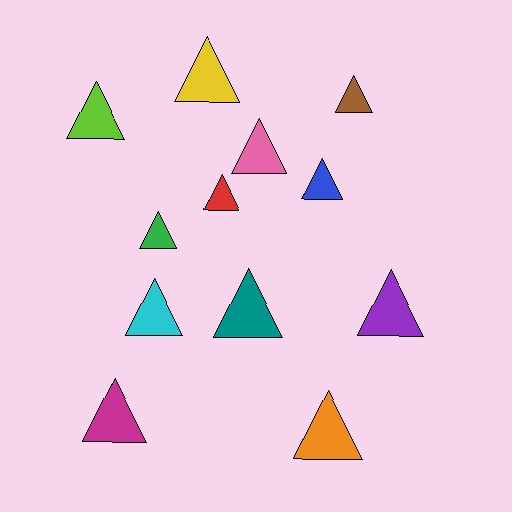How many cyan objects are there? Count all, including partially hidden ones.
There is 1 cyan object.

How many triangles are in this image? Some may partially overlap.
There are 12 triangles.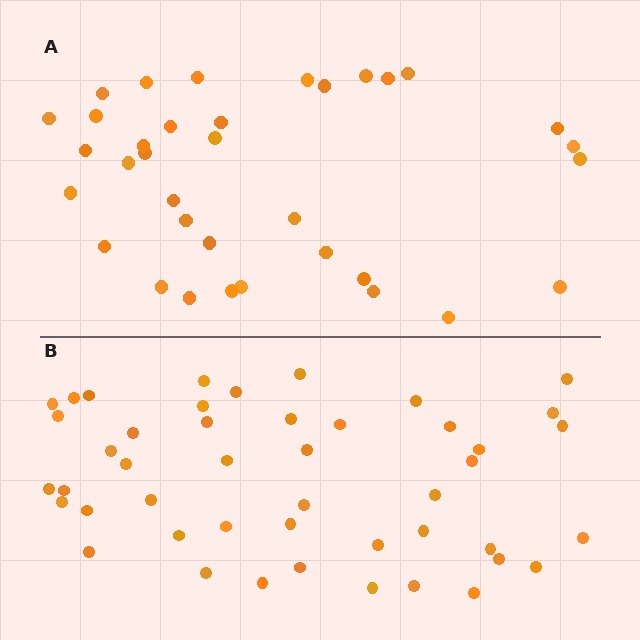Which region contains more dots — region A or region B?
Region B (the bottom region) has more dots.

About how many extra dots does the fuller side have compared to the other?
Region B has roughly 12 or so more dots than region A.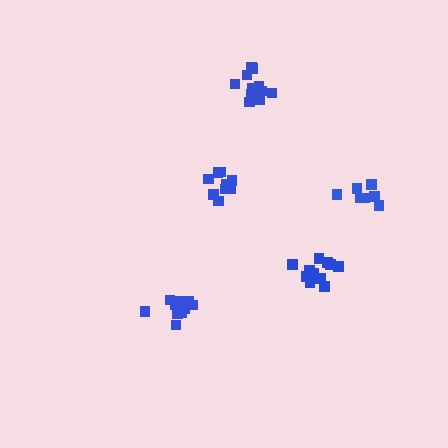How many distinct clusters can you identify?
There are 5 distinct clusters.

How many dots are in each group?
Group 1: 11 dots, Group 2: 11 dots, Group 3: 10 dots, Group 4: 12 dots, Group 5: 7 dots (51 total).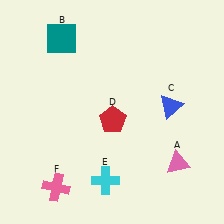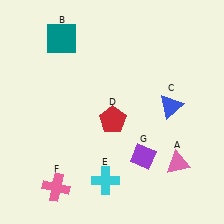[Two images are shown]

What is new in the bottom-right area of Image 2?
A purple diamond (G) was added in the bottom-right area of Image 2.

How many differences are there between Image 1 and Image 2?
There is 1 difference between the two images.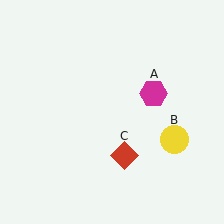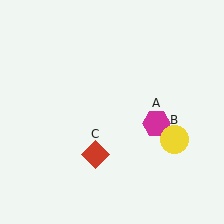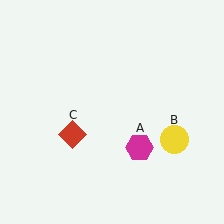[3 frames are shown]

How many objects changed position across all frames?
2 objects changed position: magenta hexagon (object A), red diamond (object C).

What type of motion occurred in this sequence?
The magenta hexagon (object A), red diamond (object C) rotated clockwise around the center of the scene.